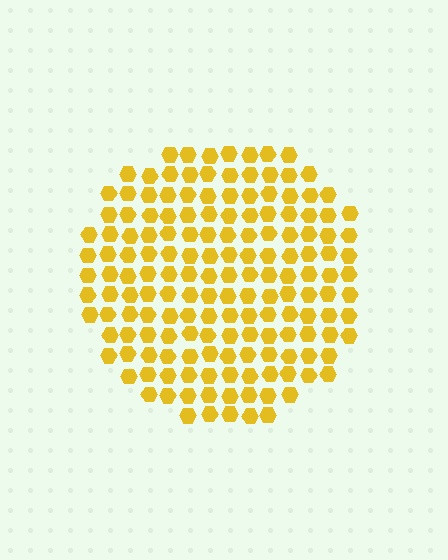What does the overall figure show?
The overall figure shows a circle.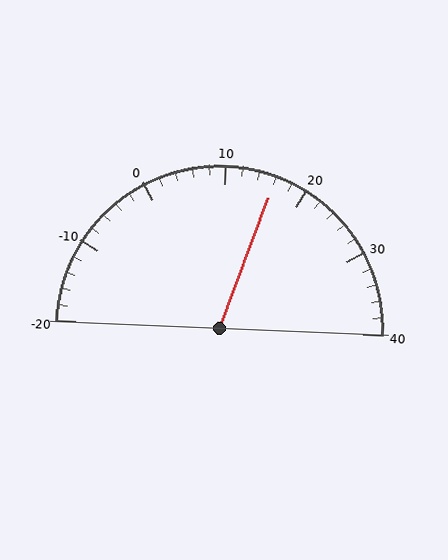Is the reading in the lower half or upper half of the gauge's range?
The reading is in the upper half of the range (-20 to 40).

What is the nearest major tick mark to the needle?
The nearest major tick mark is 20.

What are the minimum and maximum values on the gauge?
The gauge ranges from -20 to 40.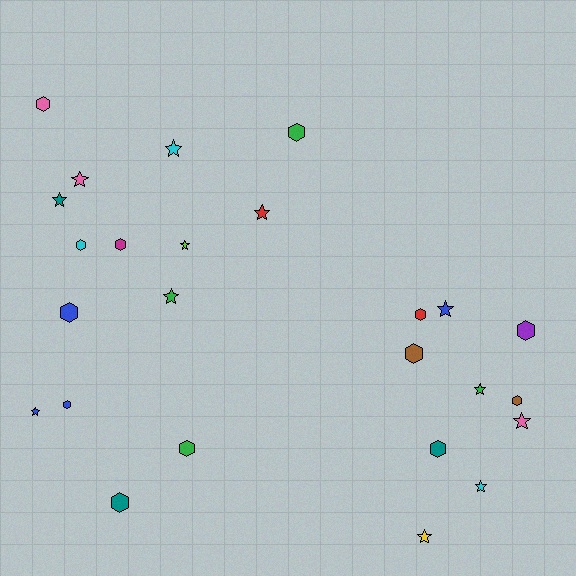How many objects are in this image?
There are 25 objects.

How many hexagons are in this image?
There are 13 hexagons.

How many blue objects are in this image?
There are 4 blue objects.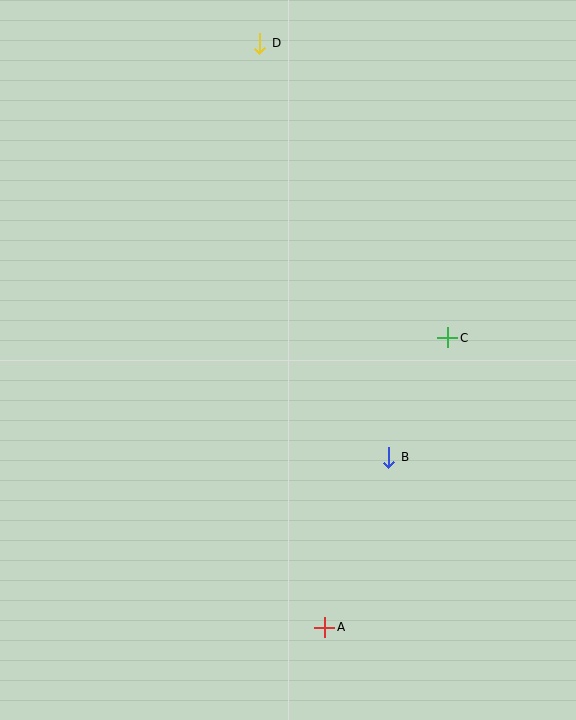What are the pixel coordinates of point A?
Point A is at (325, 627).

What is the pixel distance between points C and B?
The distance between C and B is 134 pixels.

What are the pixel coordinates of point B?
Point B is at (389, 457).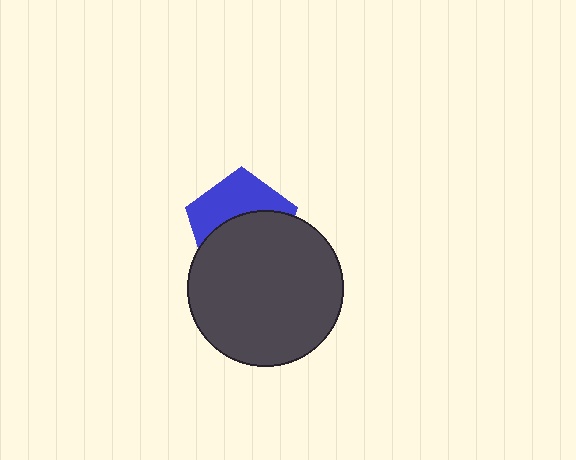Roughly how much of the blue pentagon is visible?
A small part of it is visible (roughly 44%).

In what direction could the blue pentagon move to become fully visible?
The blue pentagon could move up. That would shift it out from behind the dark gray circle entirely.